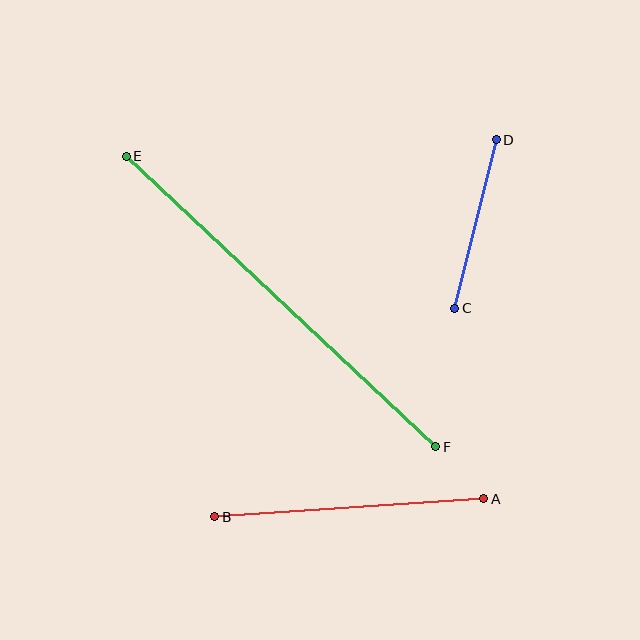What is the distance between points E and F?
The distance is approximately 424 pixels.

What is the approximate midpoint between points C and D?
The midpoint is at approximately (475, 224) pixels.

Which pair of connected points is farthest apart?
Points E and F are farthest apart.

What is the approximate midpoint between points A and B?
The midpoint is at approximately (349, 508) pixels.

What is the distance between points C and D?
The distance is approximately 174 pixels.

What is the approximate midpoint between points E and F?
The midpoint is at approximately (281, 301) pixels.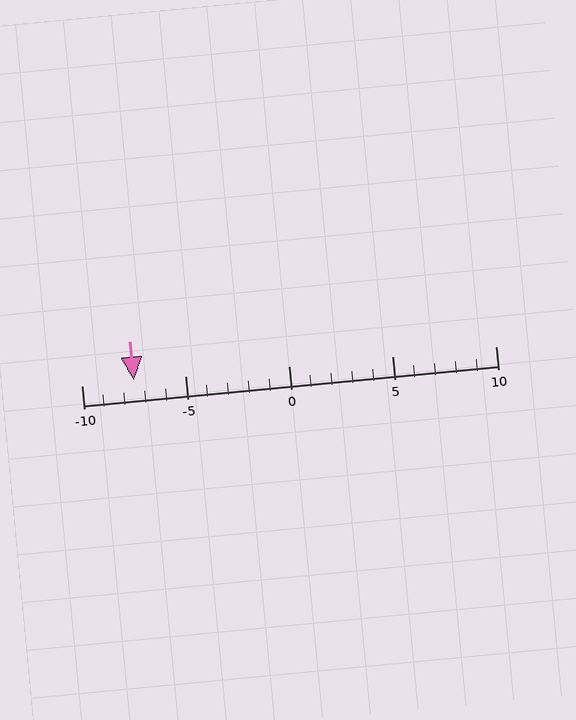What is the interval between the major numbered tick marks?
The major tick marks are spaced 5 units apart.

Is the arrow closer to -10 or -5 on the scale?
The arrow is closer to -5.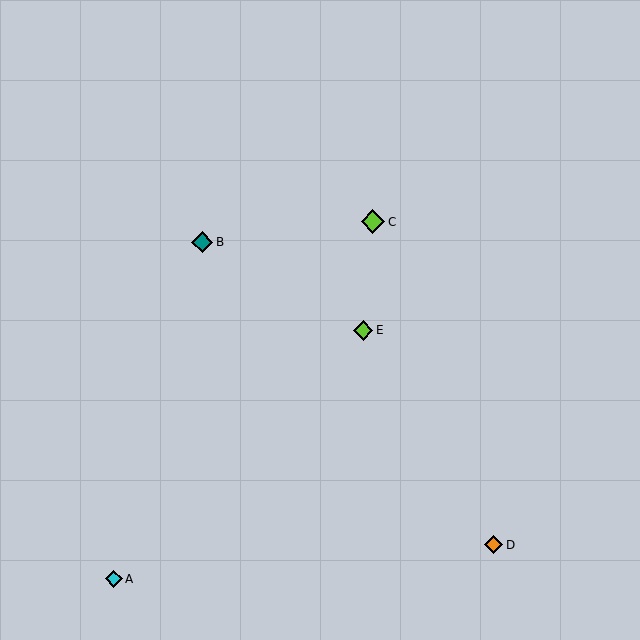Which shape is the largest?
The lime diamond (labeled C) is the largest.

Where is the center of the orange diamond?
The center of the orange diamond is at (494, 545).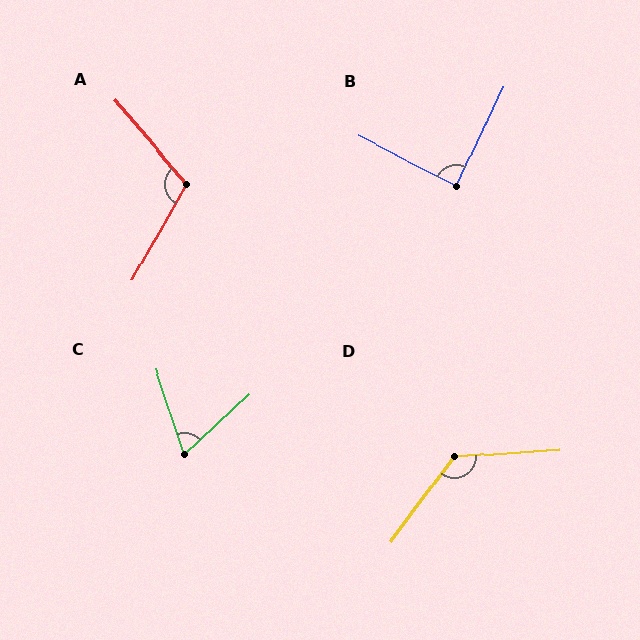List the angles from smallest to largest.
C (66°), B (88°), A (110°), D (130°).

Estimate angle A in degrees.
Approximately 110 degrees.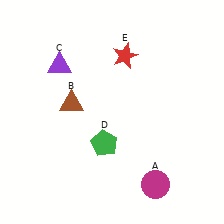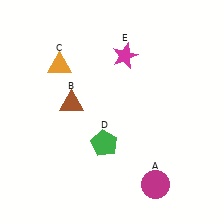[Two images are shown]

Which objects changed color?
C changed from purple to orange. E changed from red to magenta.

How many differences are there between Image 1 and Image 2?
There are 2 differences between the two images.